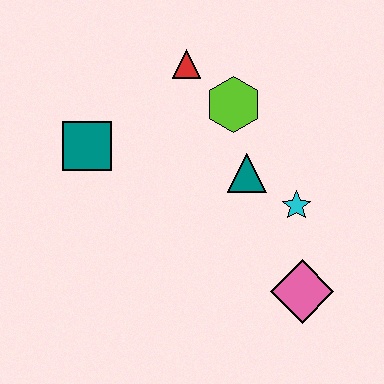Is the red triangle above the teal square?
Yes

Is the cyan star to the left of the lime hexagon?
No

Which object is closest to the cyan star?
The teal triangle is closest to the cyan star.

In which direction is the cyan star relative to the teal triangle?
The cyan star is to the right of the teal triangle.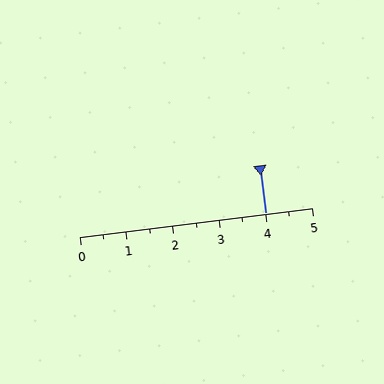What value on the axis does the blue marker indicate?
The marker indicates approximately 4.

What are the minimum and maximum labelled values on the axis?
The axis runs from 0 to 5.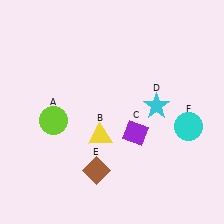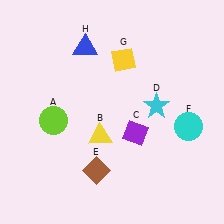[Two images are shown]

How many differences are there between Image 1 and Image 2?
There are 2 differences between the two images.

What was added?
A yellow diamond (G), a blue triangle (H) were added in Image 2.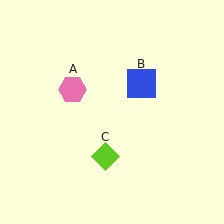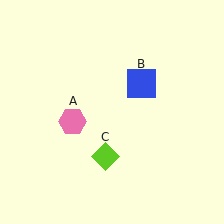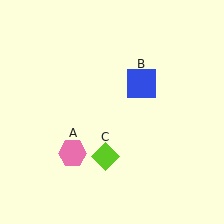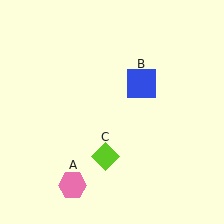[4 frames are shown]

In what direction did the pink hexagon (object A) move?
The pink hexagon (object A) moved down.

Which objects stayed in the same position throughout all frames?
Blue square (object B) and lime diamond (object C) remained stationary.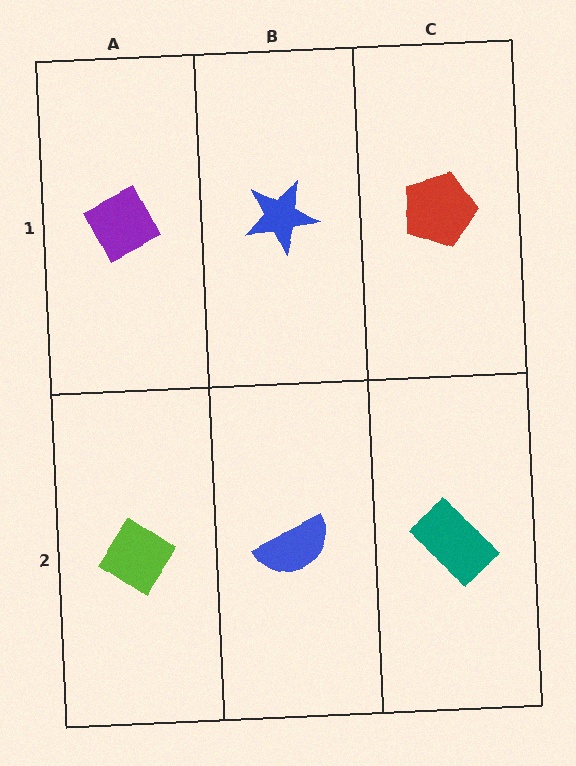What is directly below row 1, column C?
A teal rectangle.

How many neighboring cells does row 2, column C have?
2.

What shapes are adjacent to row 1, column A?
A lime diamond (row 2, column A), a blue star (row 1, column B).